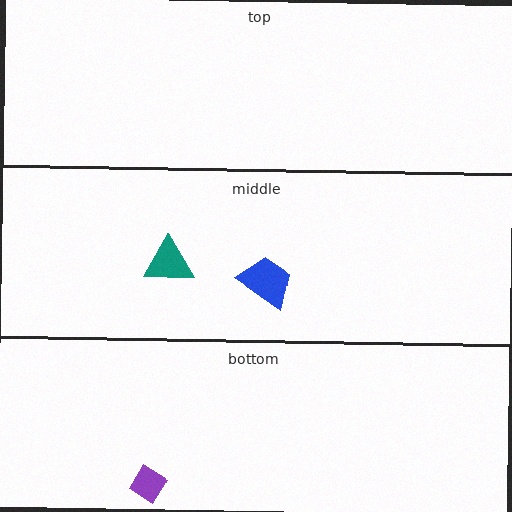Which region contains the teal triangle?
The middle region.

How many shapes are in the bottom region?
1.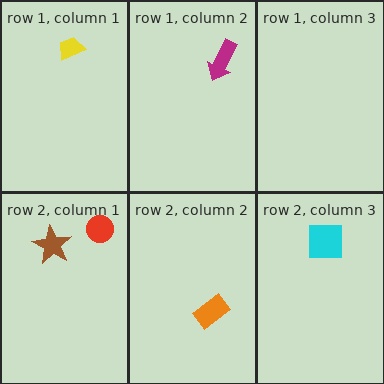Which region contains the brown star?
The row 2, column 1 region.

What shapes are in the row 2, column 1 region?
The red circle, the brown star.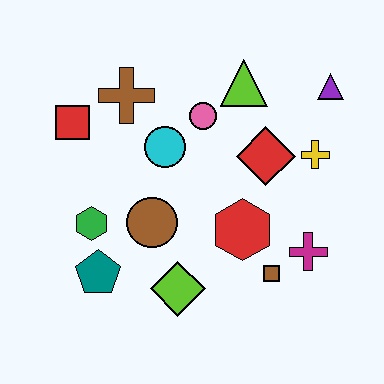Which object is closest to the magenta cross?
The brown square is closest to the magenta cross.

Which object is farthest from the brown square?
The red square is farthest from the brown square.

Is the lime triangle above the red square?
Yes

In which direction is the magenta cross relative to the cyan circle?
The magenta cross is to the right of the cyan circle.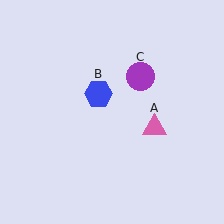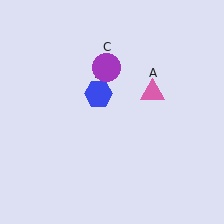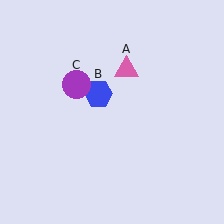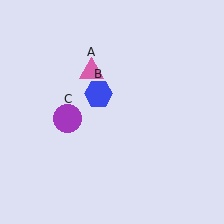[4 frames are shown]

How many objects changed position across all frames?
2 objects changed position: pink triangle (object A), purple circle (object C).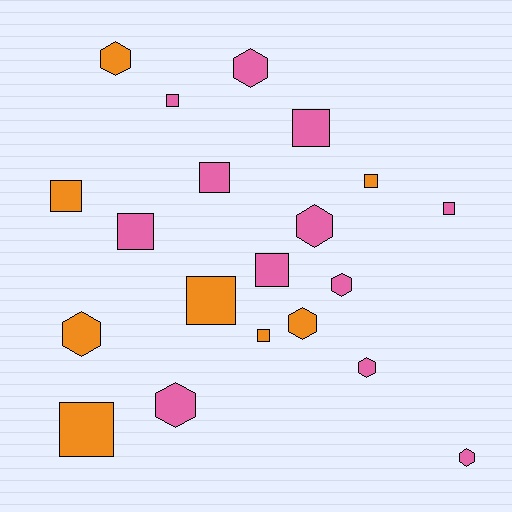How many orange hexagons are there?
There are 3 orange hexagons.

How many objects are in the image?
There are 20 objects.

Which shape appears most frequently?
Square, with 11 objects.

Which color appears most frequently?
Pink, with 12 objects.